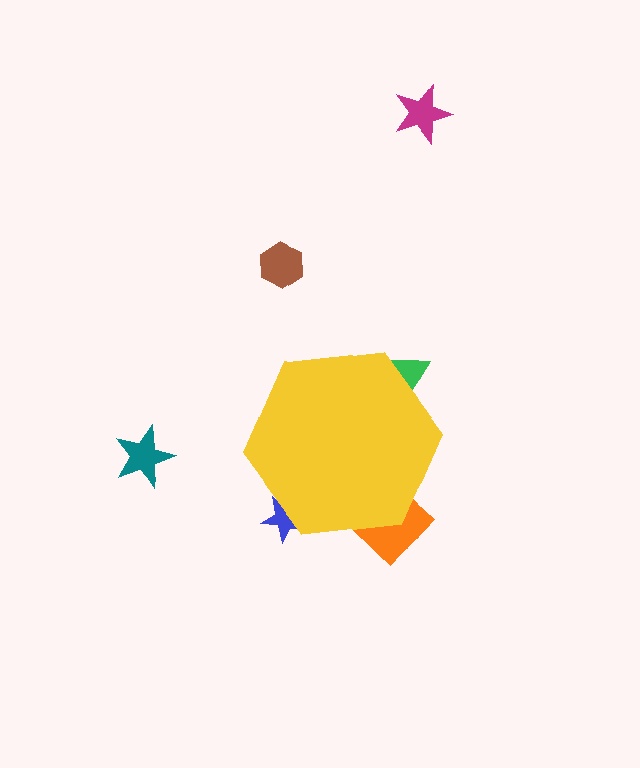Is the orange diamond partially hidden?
Yes, the orange diamond is partially hidden behind the yellow hexagon.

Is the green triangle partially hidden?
Yes, the green triangle is partially hidden behind the yellow hexagon.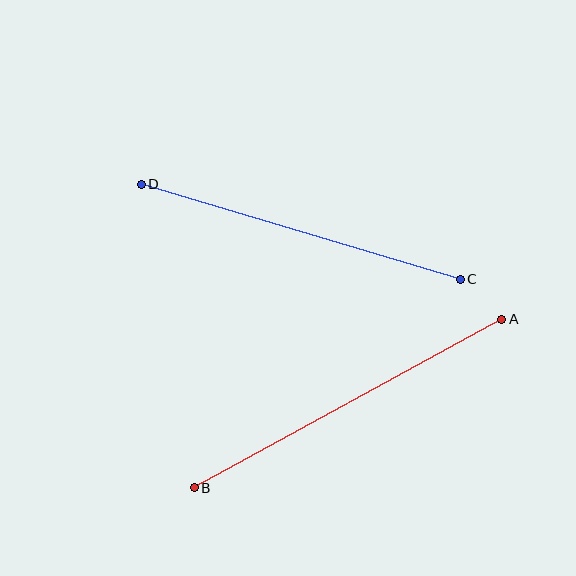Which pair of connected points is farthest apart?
Points A and B are farthest apart.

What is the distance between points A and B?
The distance is approximately 351 pixels.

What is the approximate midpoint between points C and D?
The midpoint is at approximately (301, 232) pixels.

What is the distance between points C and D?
The distance is approximately 333 pixels.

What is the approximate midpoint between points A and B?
The midpoint is at approximately (348, 404) pixels.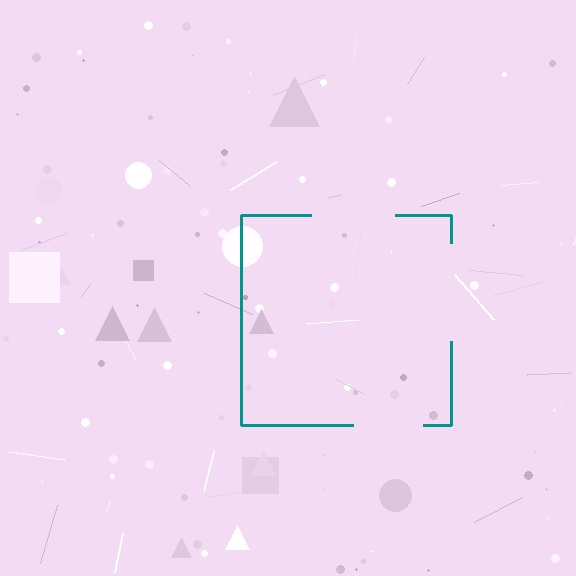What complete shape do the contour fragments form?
The contour fragments form a square.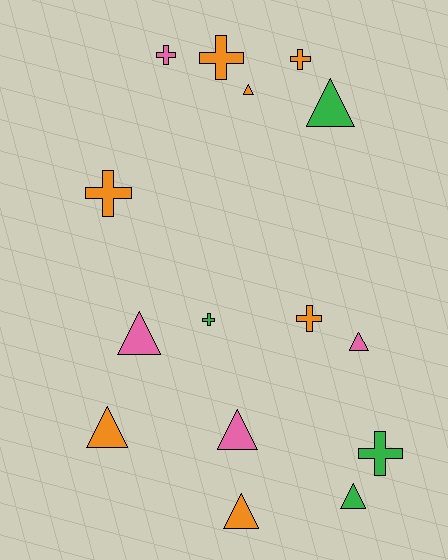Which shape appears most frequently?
Triangle, with 8 objects.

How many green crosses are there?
There are 2 green crosses.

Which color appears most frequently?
Orange, with 7 objects.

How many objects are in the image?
There are 15 objects.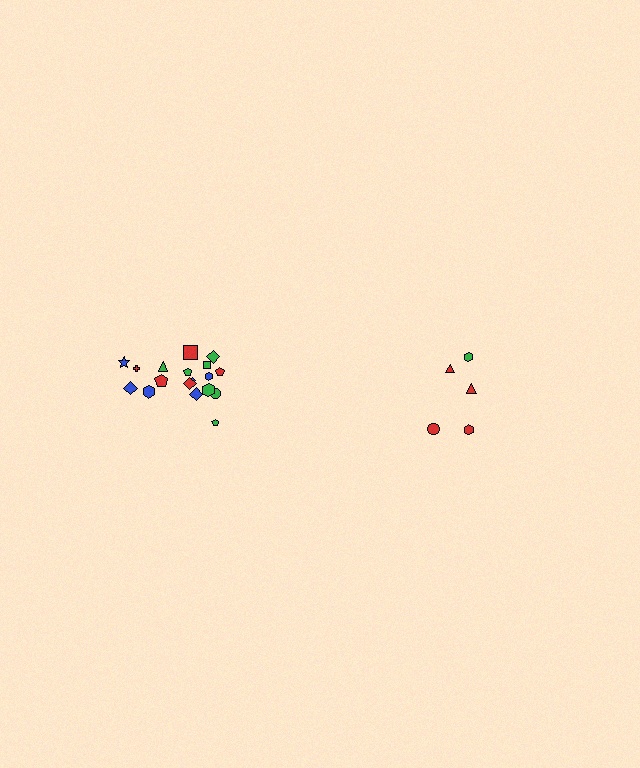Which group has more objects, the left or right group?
The left group.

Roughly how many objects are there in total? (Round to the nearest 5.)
Roughly 25 objects in total.